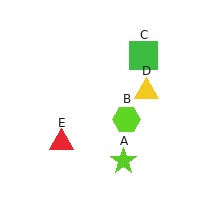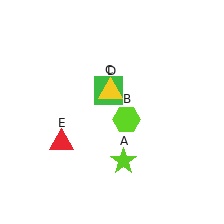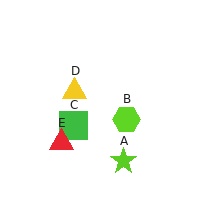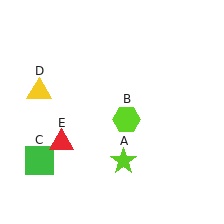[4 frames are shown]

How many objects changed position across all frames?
2 objects changed position: green square (object C), yellow triangle (object D).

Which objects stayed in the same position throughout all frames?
Lime star (object A) and lime hexagon (object B) and red triangle (object E) remained stationary.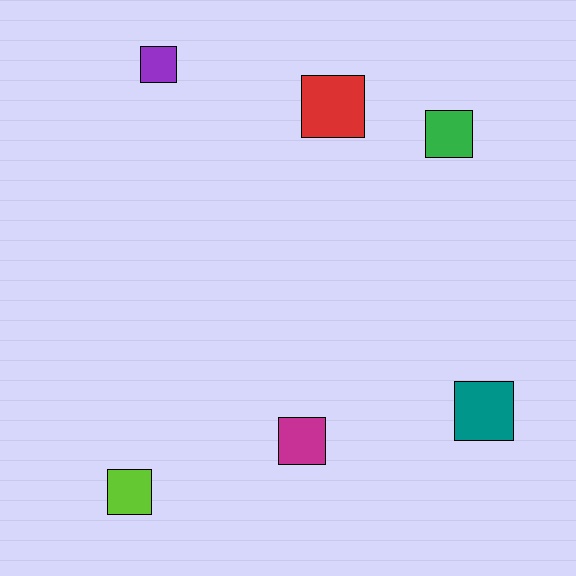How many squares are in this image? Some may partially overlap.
There are 6 squares.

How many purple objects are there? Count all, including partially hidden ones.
There is 1 purple object.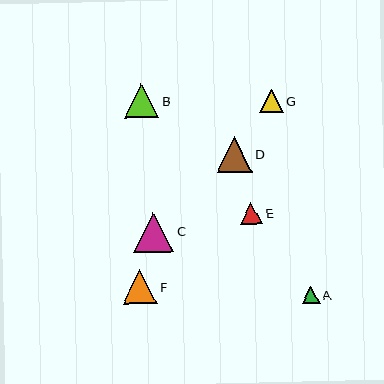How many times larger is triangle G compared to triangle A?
Triangle G is approximately 1.3 times the size of triangle A.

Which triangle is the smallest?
Triangle A is the smallest with a size of approximately 18 pixels.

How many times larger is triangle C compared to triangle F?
Triangle C is approximately 1.2 times the size of triangle F.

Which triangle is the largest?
Triangle C is the largest with a size of approximately 41 pixels.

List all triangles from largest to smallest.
From largest to smallest: C, D, F, B, G, E, A.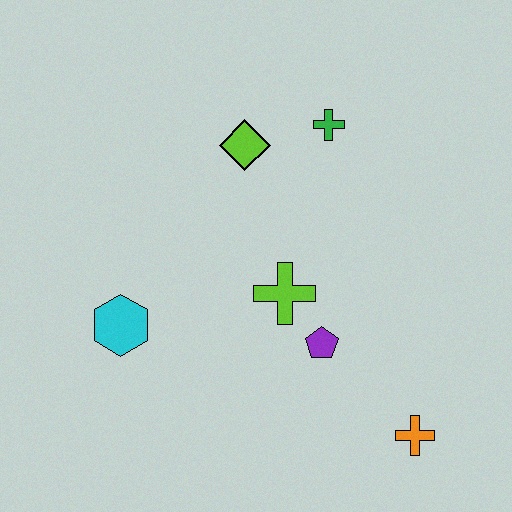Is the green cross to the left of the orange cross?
Yes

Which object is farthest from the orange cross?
The lime diamond is farthest from the orange cross.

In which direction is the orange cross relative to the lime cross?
The orange cross is below the lime cross.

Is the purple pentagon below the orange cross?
No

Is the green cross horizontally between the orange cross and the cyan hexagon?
Yes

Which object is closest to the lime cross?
The purple pentagon is closest to the lime cross.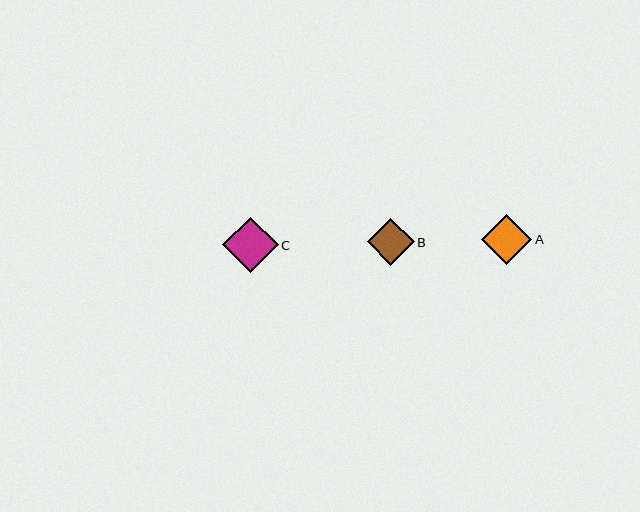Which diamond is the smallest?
Diamond B is the smallest with a size of approximately 47 pixels.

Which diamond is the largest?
Diamond C is the largest with a size of approximately 55 pixels.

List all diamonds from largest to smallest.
From largest to smallest: C, A, B.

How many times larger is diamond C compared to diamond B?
Diamond C is approximately 1.2 times the size of diamond B.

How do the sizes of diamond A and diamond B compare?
Diamond A and diamond B are approximately the same size.